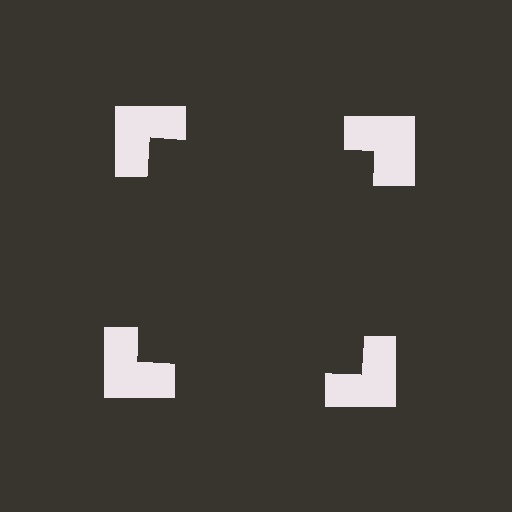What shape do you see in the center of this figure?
An illusory square — its edges are inferred from the aligned wedge cuts in the notched squares, not physically drawn.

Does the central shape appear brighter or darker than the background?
It typically appears slightly darker than the background, even though no actual brightness change is drawn.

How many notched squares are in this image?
There are 4 — one at each vertex of the illusory square.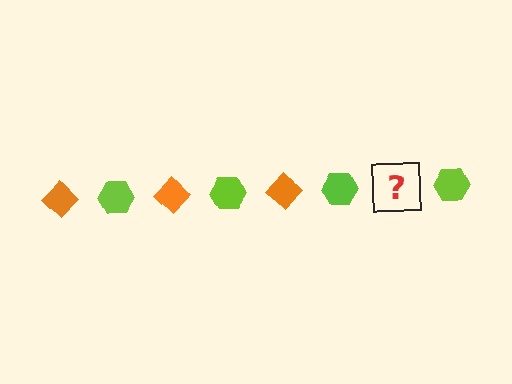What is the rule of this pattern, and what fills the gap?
The rule is that the pattern alternates between orange diamond and lime hexagon. The gap should be filled with an orange diamond.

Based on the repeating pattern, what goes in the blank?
The blank should be an orange diamond.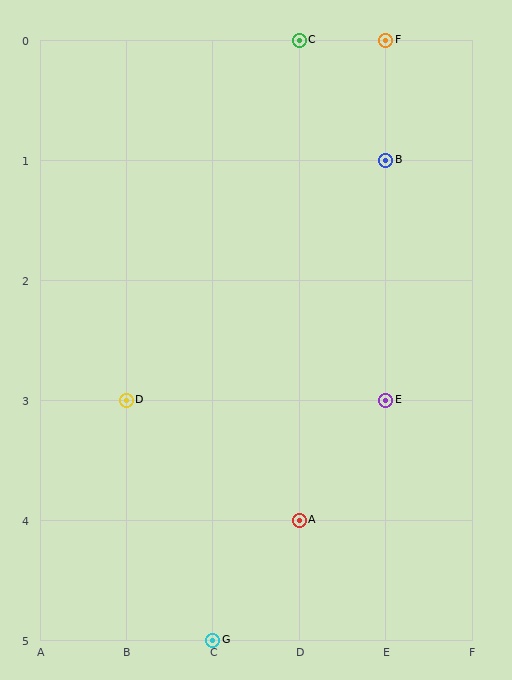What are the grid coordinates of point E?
Point E is at grid coordinates (E, 3).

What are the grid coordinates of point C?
Point C is at grid coordinates (D, 0).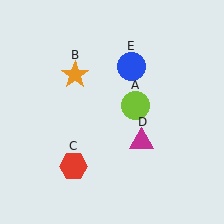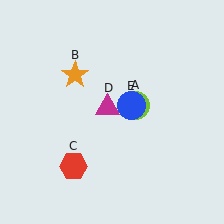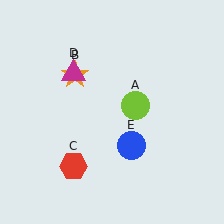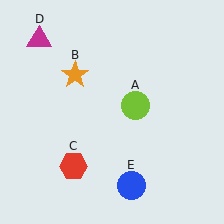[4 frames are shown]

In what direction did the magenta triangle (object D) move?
The magenta triangle (object D) moved up and to the left.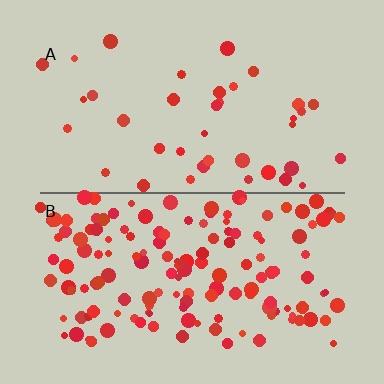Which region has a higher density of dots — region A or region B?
B (the bottom).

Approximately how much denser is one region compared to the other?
Approximately 3.9× — region B over region A.